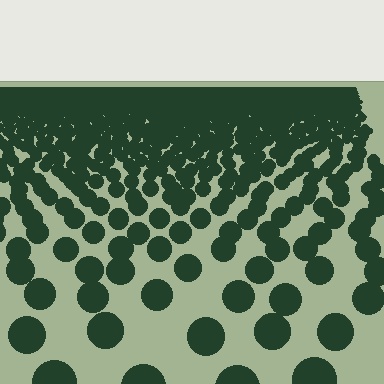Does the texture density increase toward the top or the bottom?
Density increases toward the top.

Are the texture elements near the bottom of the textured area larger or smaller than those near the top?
Larger. Near the bottom, elements are closer to the viewer and appear at a bigger on-screen size.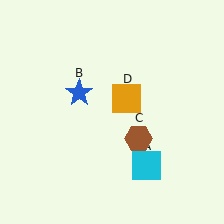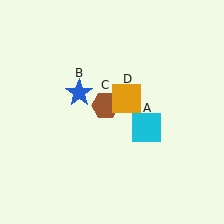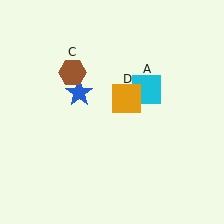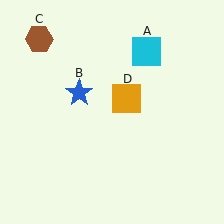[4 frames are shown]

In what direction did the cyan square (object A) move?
The cyan square (object A) moved up.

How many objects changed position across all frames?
2 objects changed position: cyan square (object A), brown hexagon (object C).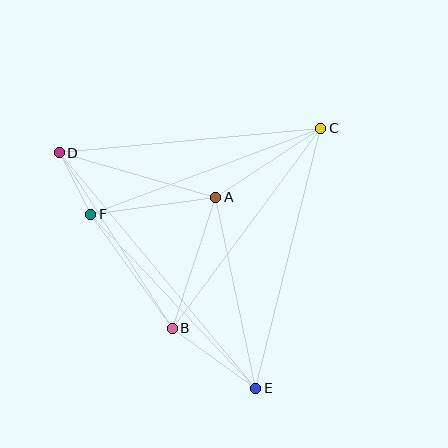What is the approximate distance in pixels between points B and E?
The distance between B and E is approximately 103 pixels.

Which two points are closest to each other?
Points D and F are closest to each other.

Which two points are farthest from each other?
Points D and E are farthest from each other.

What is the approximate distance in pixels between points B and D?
The distance between B and D is approximately 209 pixels.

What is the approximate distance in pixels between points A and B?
The distance between A and B is approximately 138 pixels.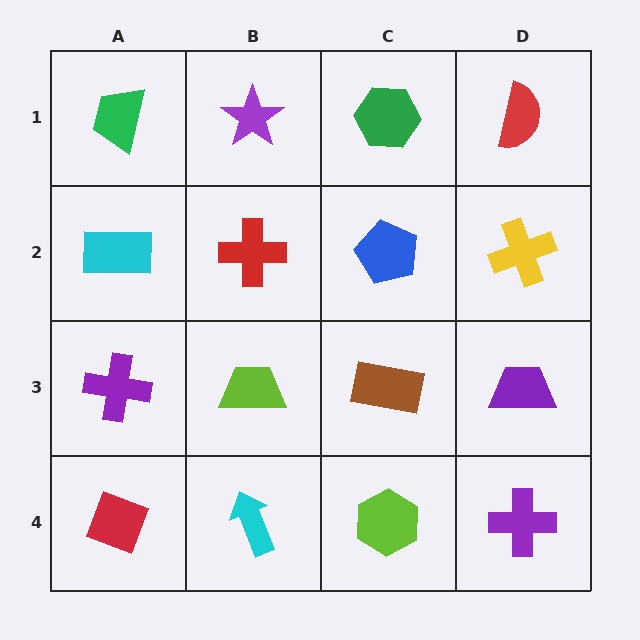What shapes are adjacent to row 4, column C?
A brown rectangle (row 3, column C), a cyan arrow (row 4, column B), a purple cross (row 4, column D).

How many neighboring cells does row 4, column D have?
2.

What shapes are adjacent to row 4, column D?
A purple trapezoid (row 3, column D), a lime hexagon (row 4, column C).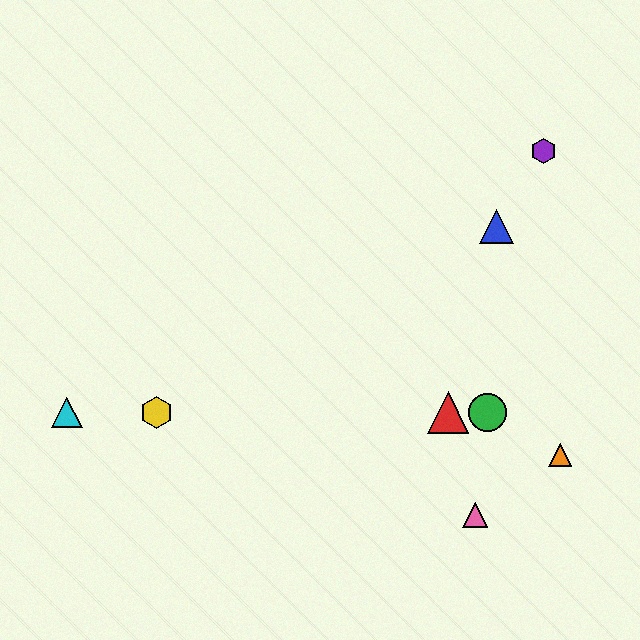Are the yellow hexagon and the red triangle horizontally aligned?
Yes, both are at y≈412.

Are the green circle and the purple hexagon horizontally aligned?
No, the green circle is at y≈412 and the purple hexagon is at y≈151.